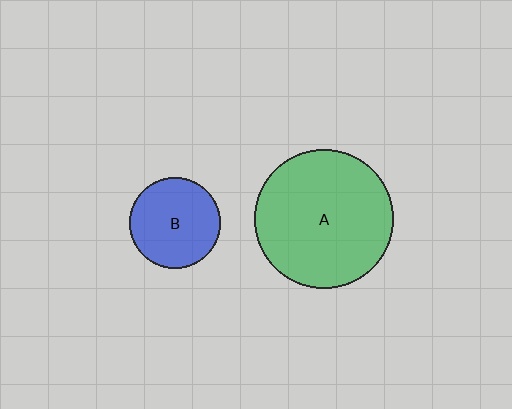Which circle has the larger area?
Circle A (green).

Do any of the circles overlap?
No, none of the circles overlap.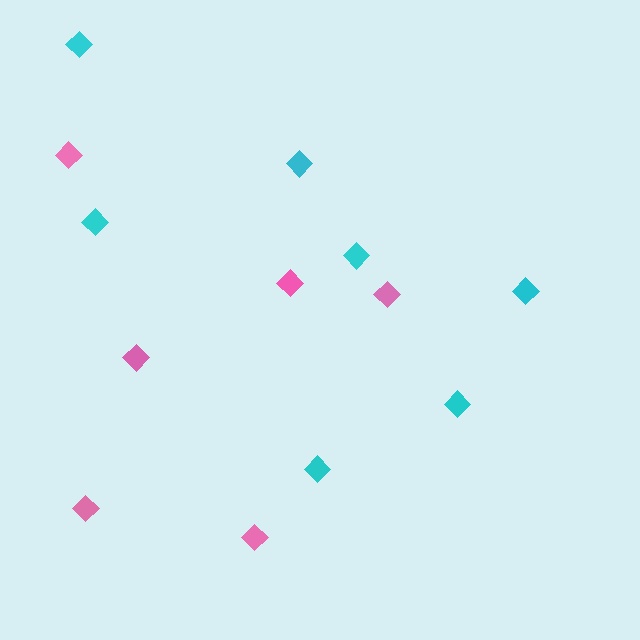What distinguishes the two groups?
There are 2 groups: one group of cyan diamonds (7) and one group of pink diamonds (6).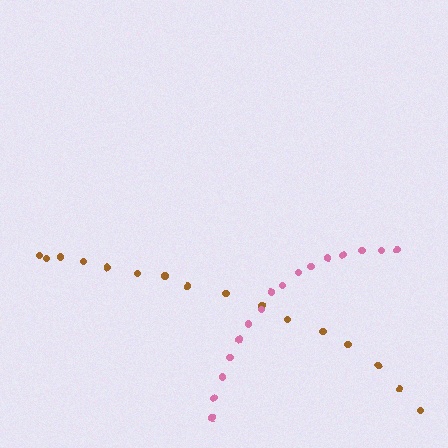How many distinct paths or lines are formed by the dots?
There are 2 distinct paths.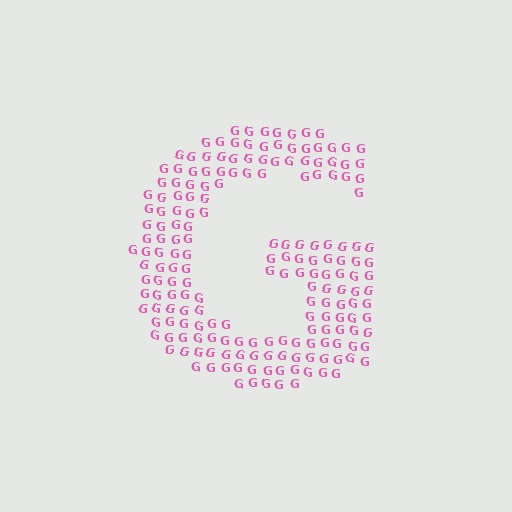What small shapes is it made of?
It is made of small letter G's.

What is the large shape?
The large shape is the letter G.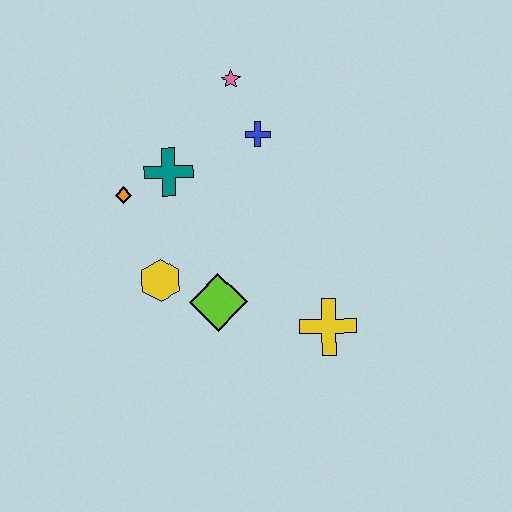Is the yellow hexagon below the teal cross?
Yes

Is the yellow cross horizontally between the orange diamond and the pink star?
No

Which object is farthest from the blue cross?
The yellow cross is farthest from the blue cross.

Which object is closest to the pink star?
The blue cross is closest to the pink star.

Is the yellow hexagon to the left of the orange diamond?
No